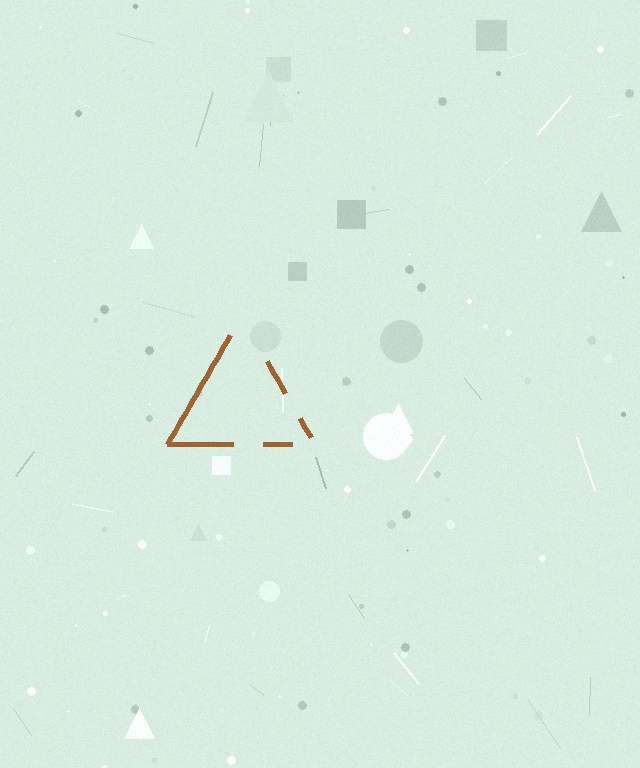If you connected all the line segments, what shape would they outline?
They would outline a triangle.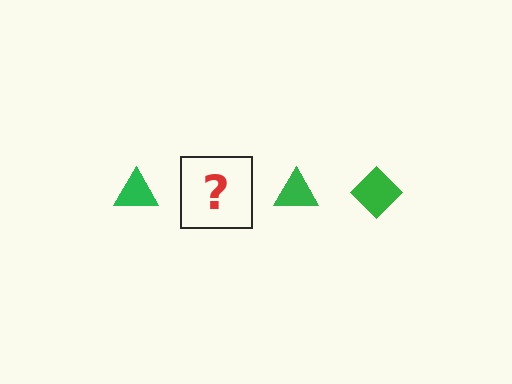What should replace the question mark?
The question mark should be replaced with a green diamond.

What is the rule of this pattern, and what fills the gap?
The rule is that the pattern cycles through triangle, diamond shapes in green. The gap should be filled with a green diamond.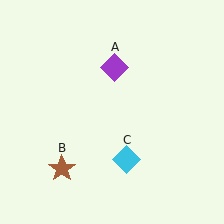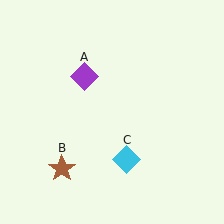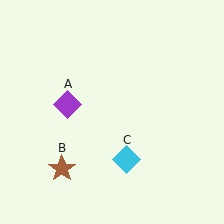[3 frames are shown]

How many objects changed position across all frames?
1 object changed position: purple diamond (object A).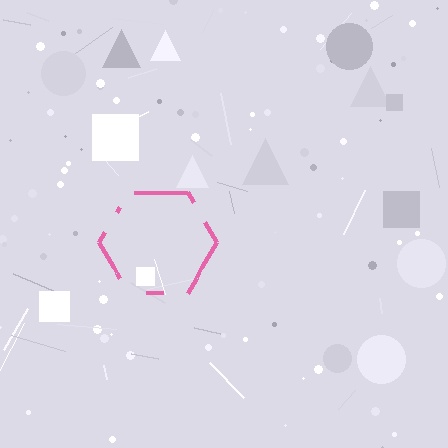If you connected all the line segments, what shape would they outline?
They would outline a hexagon.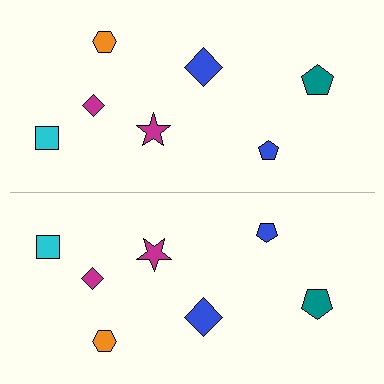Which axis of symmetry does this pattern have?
The pattern has a horizontal axis of symmetry running through the center of the image.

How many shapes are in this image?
There are 14 shapes in this image.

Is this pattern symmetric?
Yes, this pattern has bilateral (reflection) symmetry.